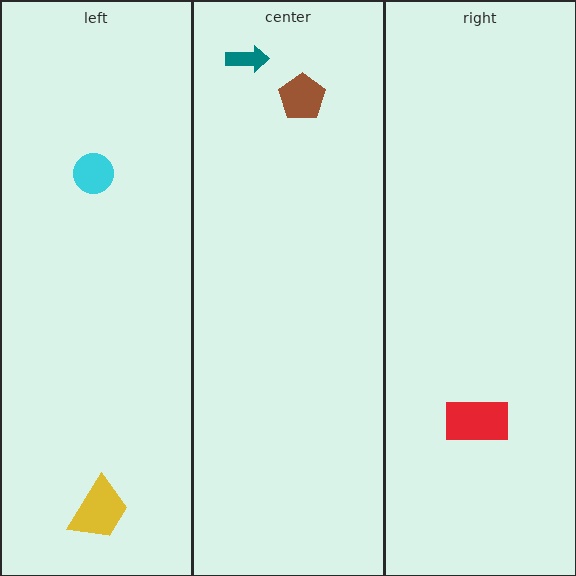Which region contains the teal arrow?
The center region.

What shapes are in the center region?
The teal arrow, the brown pentagon.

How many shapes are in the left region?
2.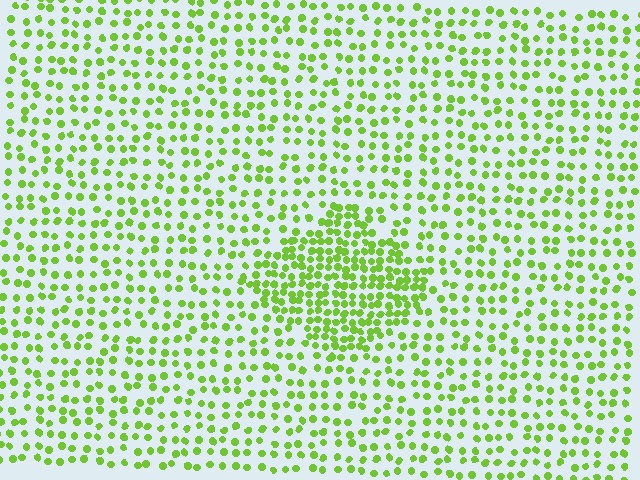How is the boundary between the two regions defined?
The boundary is defined by a change in element density (approximately 2.0x ratio). All elements are the same color, size, and shape.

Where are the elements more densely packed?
The elements are more densely packed inside the diamond boundary.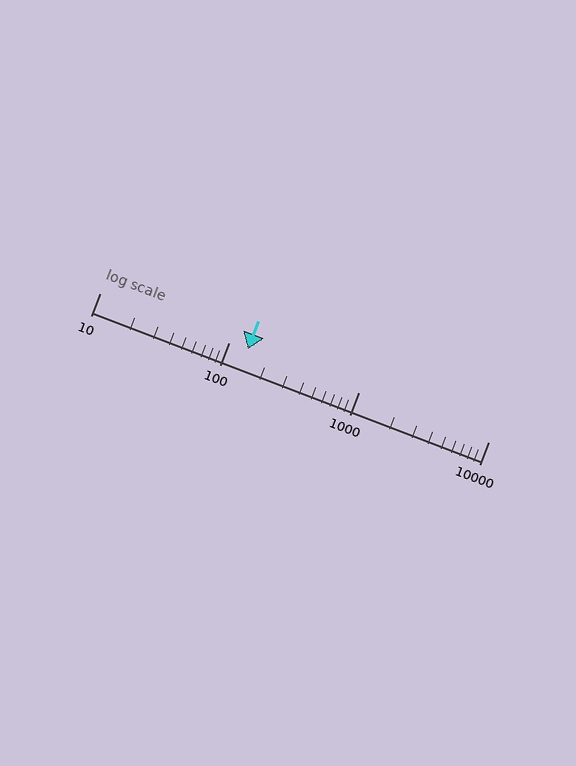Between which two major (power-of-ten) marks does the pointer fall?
The pointer is between 100 and 1000.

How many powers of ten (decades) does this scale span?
The scale spans 3 decades, from 10 to 10000.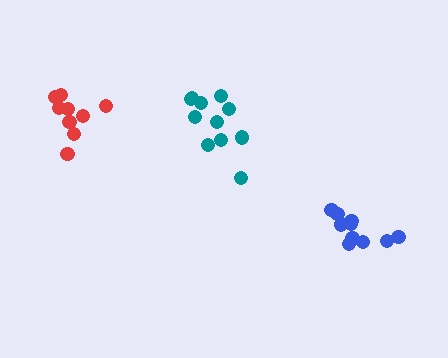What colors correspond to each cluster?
The clusters are colored: blue, red, teal.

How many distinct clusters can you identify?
There are 3 distinct clusters.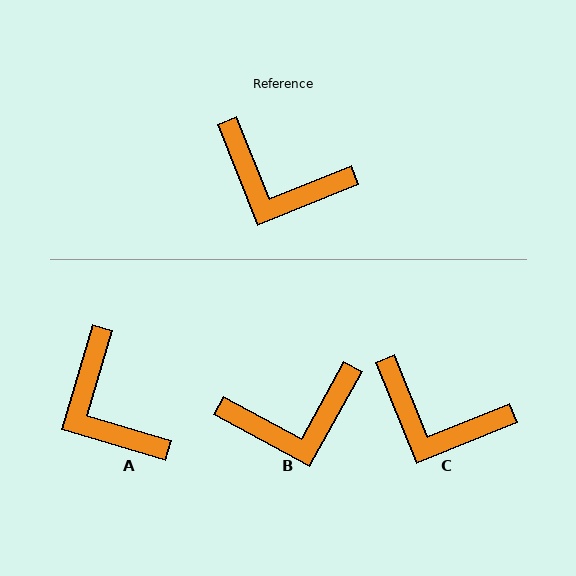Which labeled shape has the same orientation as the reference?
C.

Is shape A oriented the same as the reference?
No, it is off by about 39 degrees.